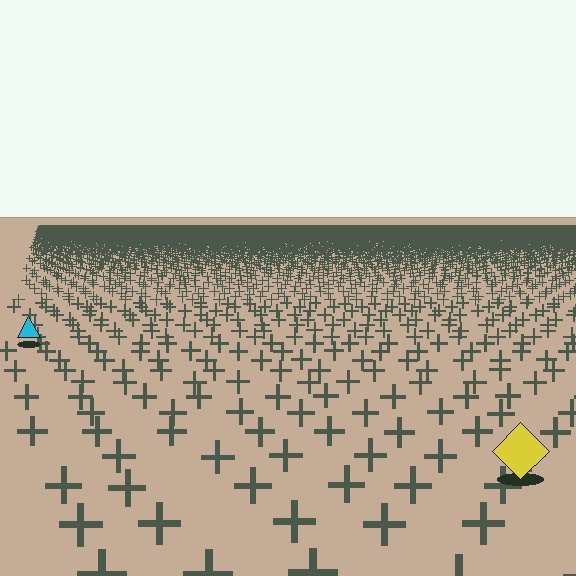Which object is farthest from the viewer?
The cyan triangle is farthest from the viewer. It appears smaller and the ground texture around it is denser.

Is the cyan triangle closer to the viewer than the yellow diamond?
No. The yellow diamond is closer — you can tell from the texture gradient: the ground texture is coarser near it.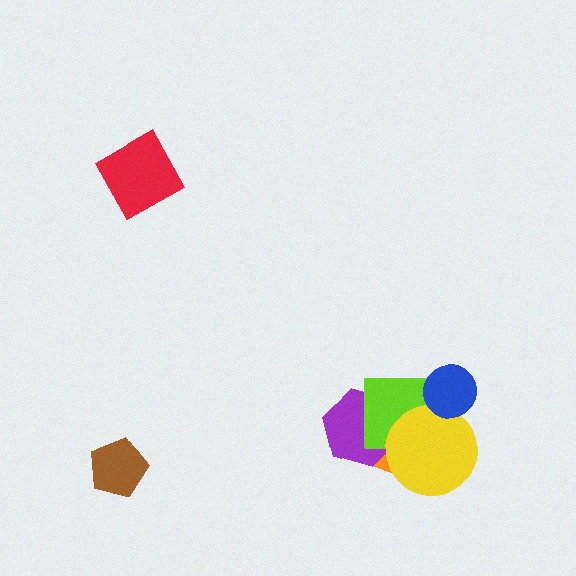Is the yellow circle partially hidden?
Yes, it is partially covered by another shape.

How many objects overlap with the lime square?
4 objects overlap with the lime square.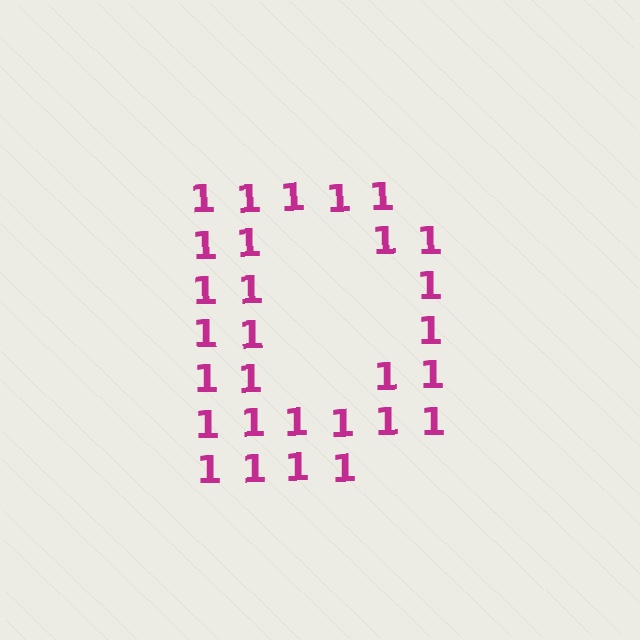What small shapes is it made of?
It is made of small digit 1's.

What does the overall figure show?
The overall figure shows the letter D.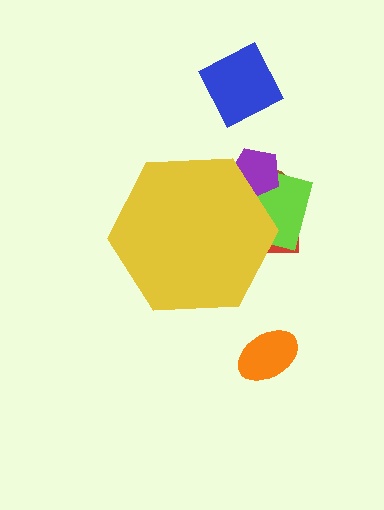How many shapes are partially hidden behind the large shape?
4 shapes are partially hidden.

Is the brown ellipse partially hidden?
Yes, the brown ellipse is partially hidden behind the yellow hexagon.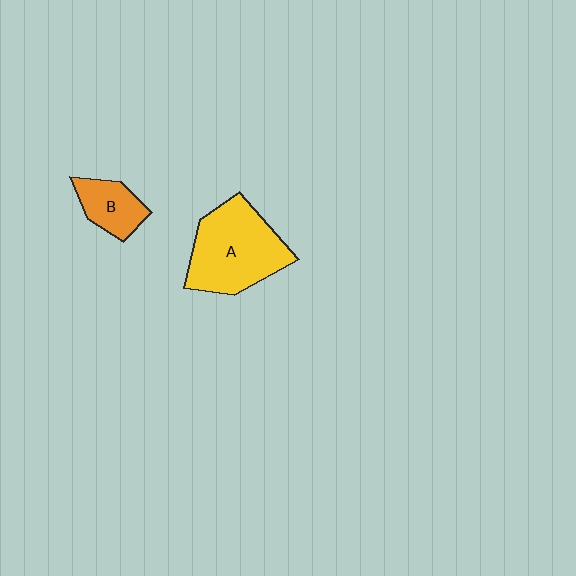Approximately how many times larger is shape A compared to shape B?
Approximately 2.3 times.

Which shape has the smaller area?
Shape B (orange).